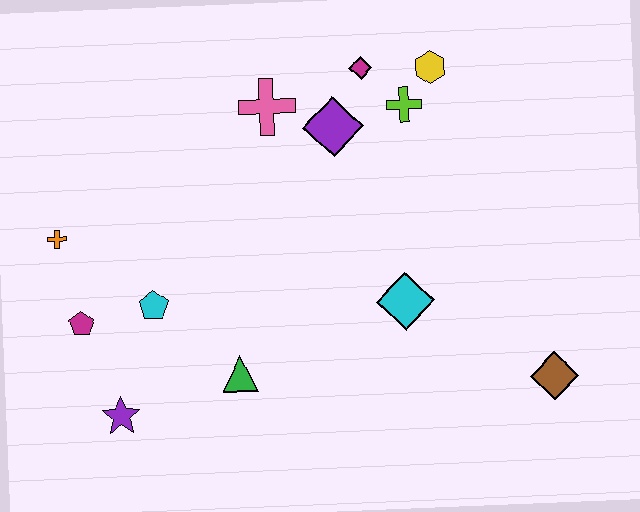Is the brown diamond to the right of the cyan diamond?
Yes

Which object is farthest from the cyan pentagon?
The brown diamond is farthest from the cyan pentagon.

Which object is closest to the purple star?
The magenta pentagon is closest to the purple star.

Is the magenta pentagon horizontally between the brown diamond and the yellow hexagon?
No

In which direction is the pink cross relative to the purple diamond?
The pink cross is to the left of the purple diamond.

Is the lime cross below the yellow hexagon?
Yes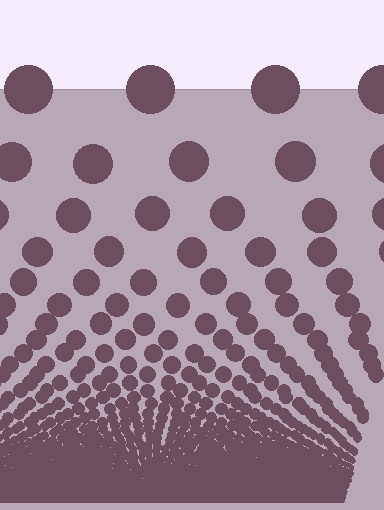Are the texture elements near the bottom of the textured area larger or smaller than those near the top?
Smaller. The gradient is inverted — elements near the bottom are smaller and denser.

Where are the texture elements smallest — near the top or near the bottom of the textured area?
Near the bottom.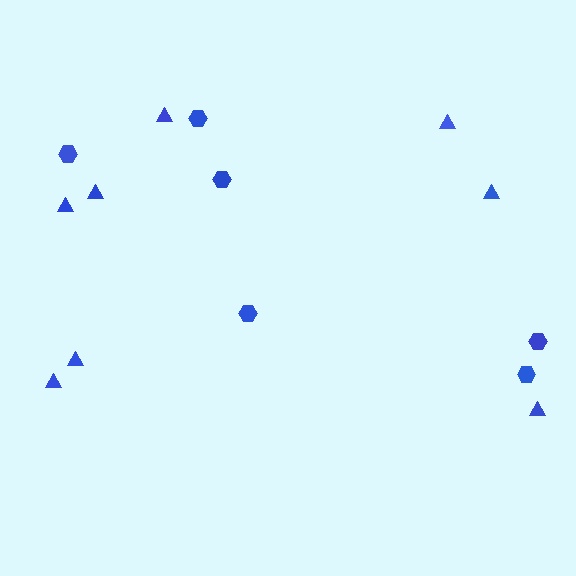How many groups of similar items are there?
There are 2 groups: one group of triangles (8) and one group of hexagons (6).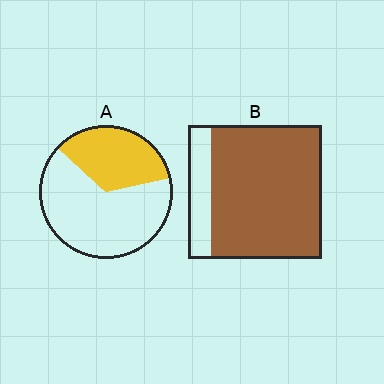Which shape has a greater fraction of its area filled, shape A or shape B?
Shape B.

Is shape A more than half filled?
No.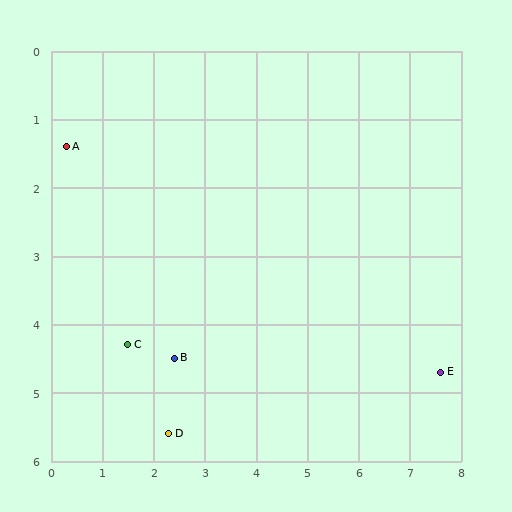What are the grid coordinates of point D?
Point D is at approximately (2.3, 5.6).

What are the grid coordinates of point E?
Point E is at approximately (7.6, 4.7).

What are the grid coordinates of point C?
Point C is at approximately (1.5, 4.3).